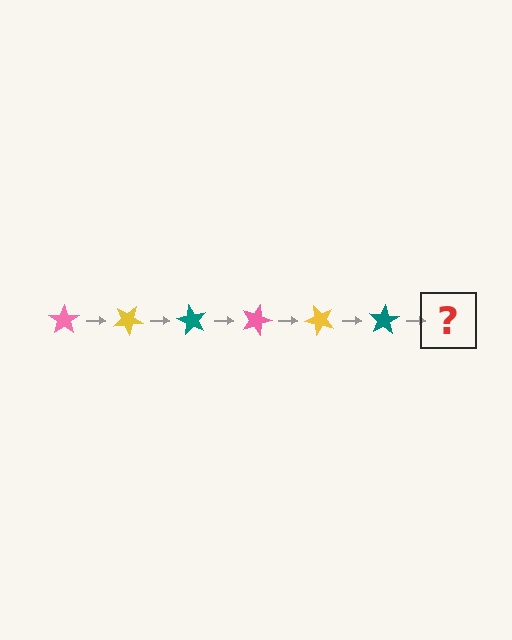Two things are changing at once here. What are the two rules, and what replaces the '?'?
The two rules are that it rotates 30 degrees each step and the color cycles through pink, yellow, and teal. The '?' should be a pink star, rotated 180 degrees from the start.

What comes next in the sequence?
The next element should be a pink star, rotated 180 degrees from the start.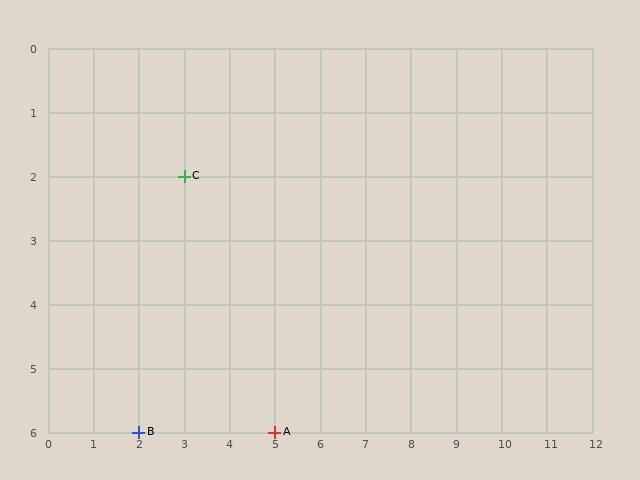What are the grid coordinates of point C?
Point C is at grid coordinates (3, 2).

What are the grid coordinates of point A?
Point A is at grid coordinates (5, 6).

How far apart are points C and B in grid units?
Points C and B are 1 column and 4 rows apart (about 4.1 grid units diagonally).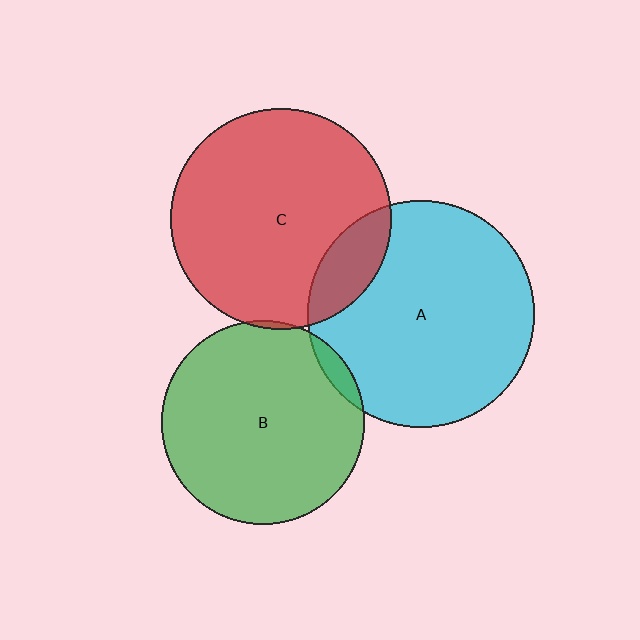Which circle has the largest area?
Circle A (cyan).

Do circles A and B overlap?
Yes.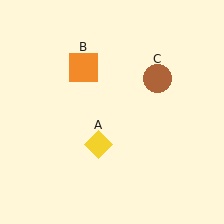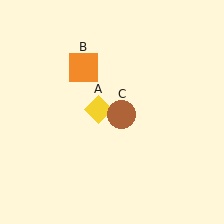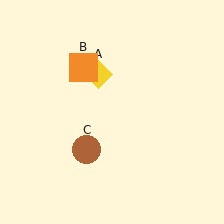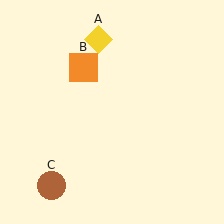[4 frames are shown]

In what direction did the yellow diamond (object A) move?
The yellow diamond (object A) moved up.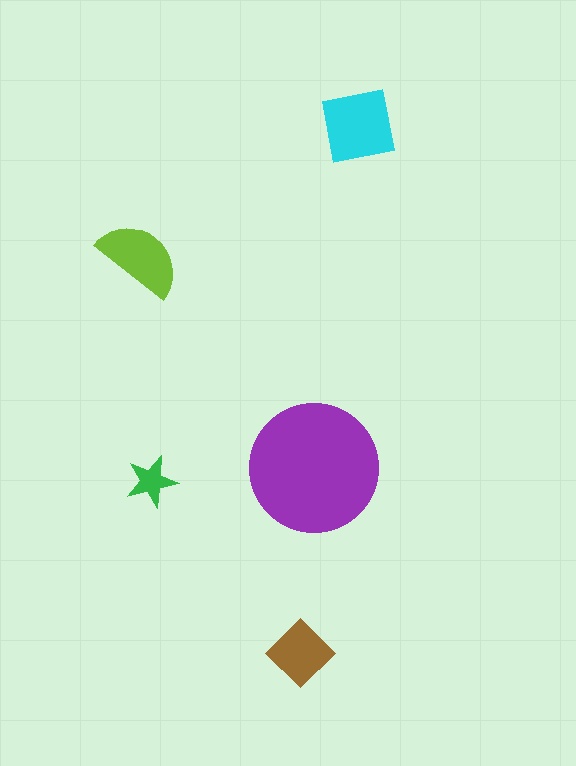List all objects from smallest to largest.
The green star, the brown diamond, the lime semicircle, the cyan square, the purple circle.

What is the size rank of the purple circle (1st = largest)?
1st.